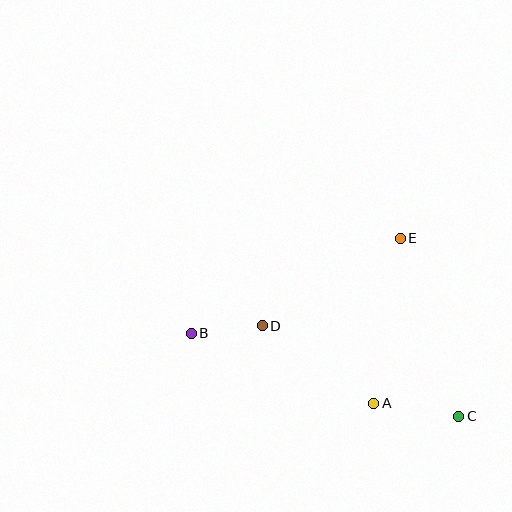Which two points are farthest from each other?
Points B and C are farthest from each other.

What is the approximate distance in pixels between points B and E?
The distance between B and E is approximately 230 pixels.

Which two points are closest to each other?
Points B and D are closest to each other.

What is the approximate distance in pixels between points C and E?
The distance between C and E is approximately 187 pixels.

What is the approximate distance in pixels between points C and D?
The distance between C and D is approximately 216 pixels.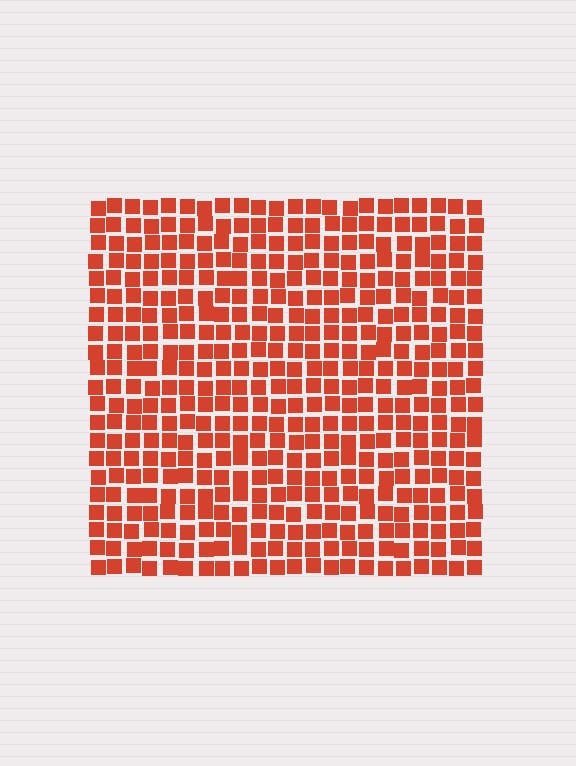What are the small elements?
The small elements are squares.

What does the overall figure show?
The overall figure shows a square.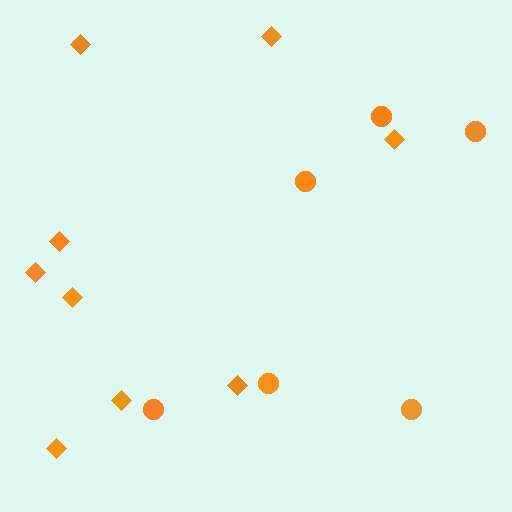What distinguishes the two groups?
There are 2 groups: one group of diamonds (9) and one group of circles (6).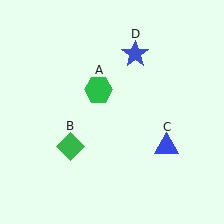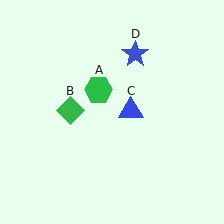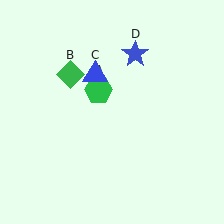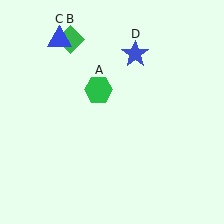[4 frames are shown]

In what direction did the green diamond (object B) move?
The green diamond (object B) moved up.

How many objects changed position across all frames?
2 objects changed position: green diamond (object B), blue triangle (object C).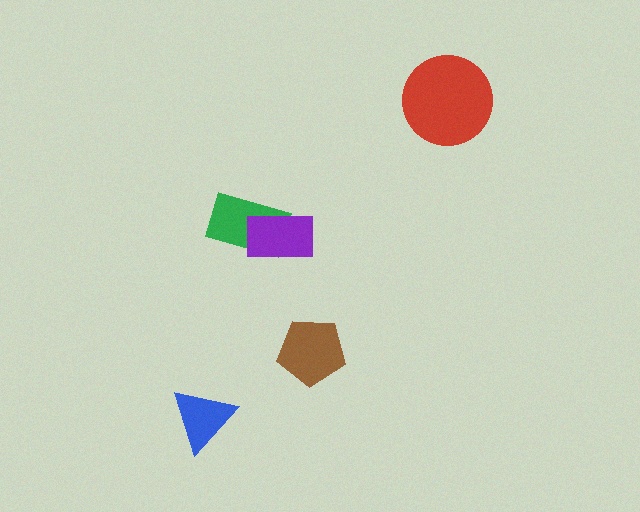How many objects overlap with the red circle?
0 objects overlap with the red circle.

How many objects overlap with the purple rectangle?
1 object overlaps with the purple rectangle.